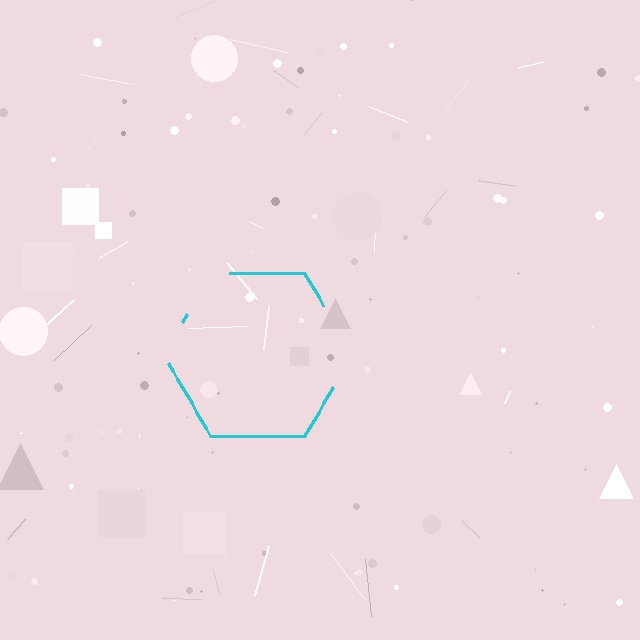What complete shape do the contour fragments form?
The contour fragments form a hexagon.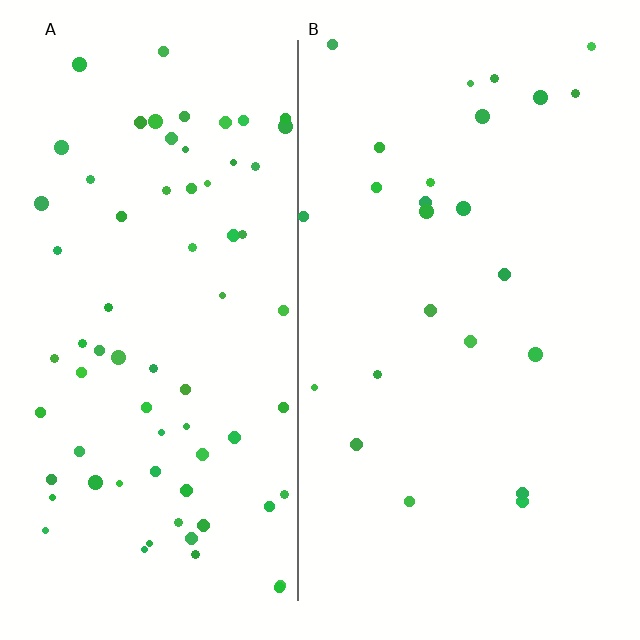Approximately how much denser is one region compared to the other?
Approximately 2.9× — region A over region B.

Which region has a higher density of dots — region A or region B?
A (the left).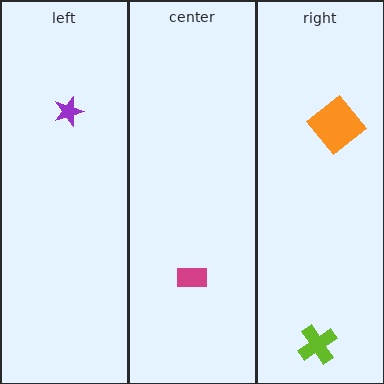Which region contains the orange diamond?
The right region.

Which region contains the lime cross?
The right region.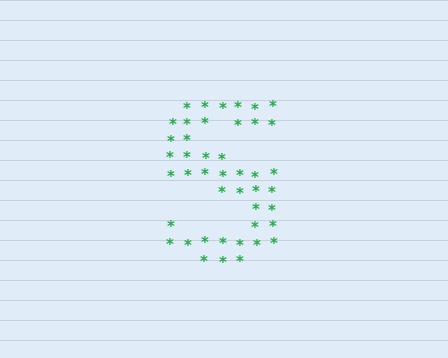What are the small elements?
The small elements are asterisks.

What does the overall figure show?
The overall figure shows the letter S.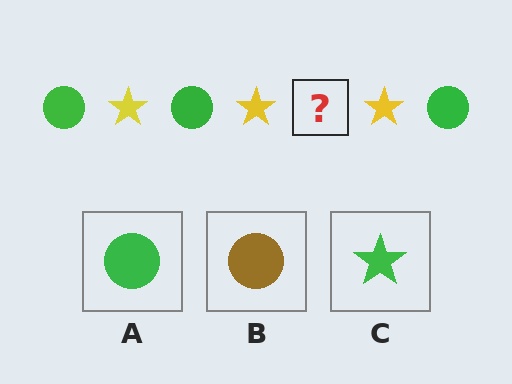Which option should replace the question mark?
Option A.